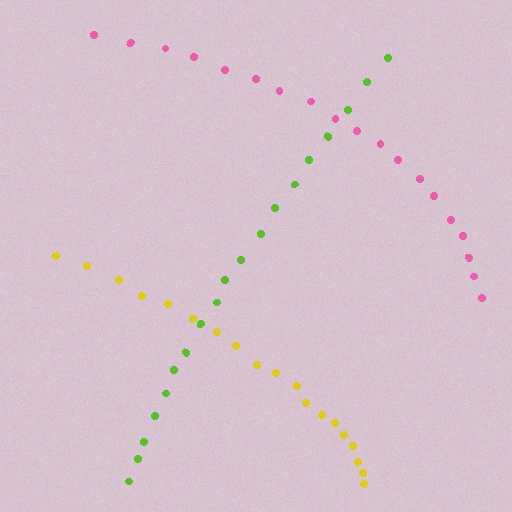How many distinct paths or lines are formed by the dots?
There are 3 distinct paths.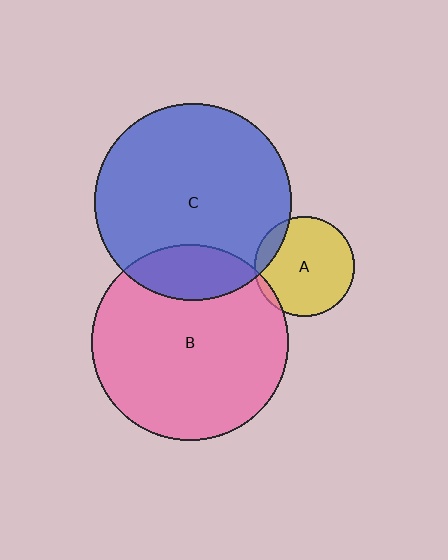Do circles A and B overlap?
Yes.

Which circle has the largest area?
Circle B (pink).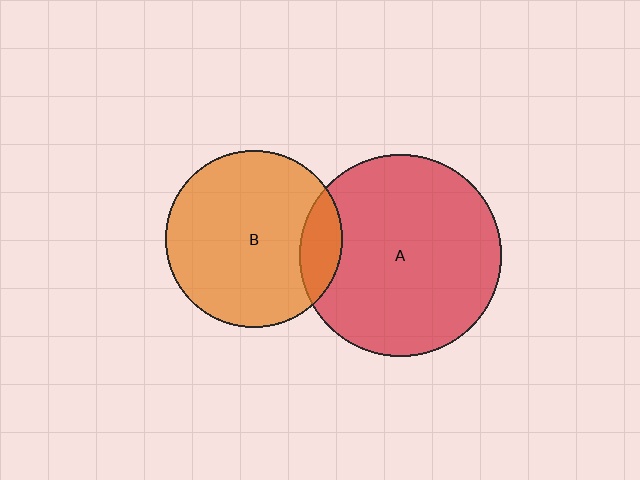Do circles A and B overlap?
Yes.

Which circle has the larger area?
Circle A (red).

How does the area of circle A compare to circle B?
Approximately 1.3 times.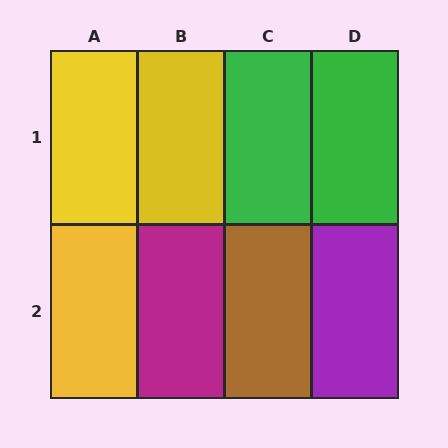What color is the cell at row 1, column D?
Green.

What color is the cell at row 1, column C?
Green.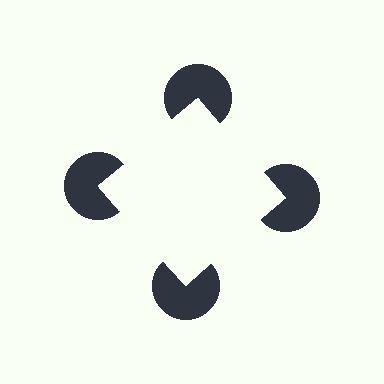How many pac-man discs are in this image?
There are 4 — one at each vertex of the illusory square.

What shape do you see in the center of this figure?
An illusory square — its edges are inferred from the aligned wedge cuts in the pac-man discs, not physically drawn.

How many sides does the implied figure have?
4 sides.